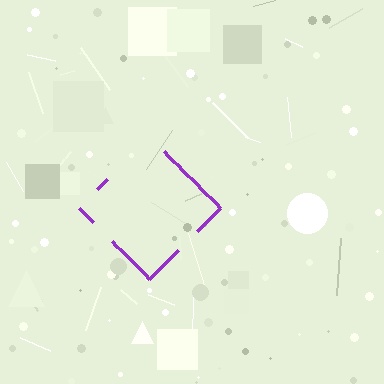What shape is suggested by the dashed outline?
The dashed outline suggests a diamond.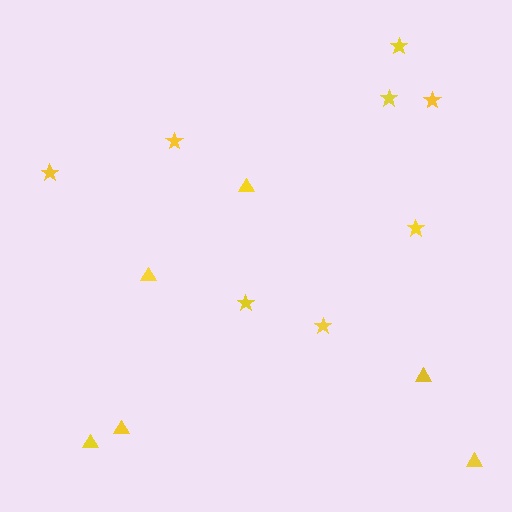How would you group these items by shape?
There are 2 groups: one group of stars (8) and one group of triangles (6).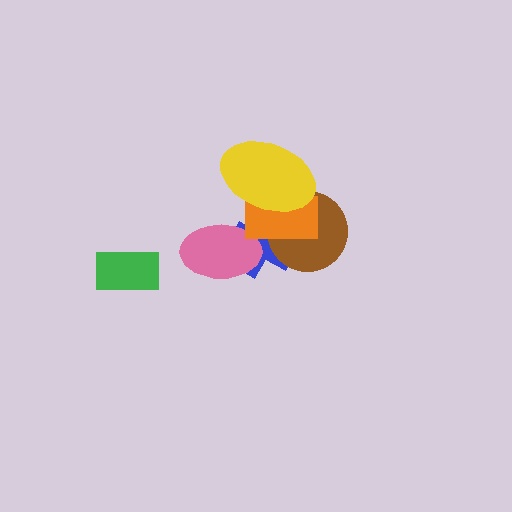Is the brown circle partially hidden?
Yes, it is partially covered by another shape.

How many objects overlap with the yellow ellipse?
3 objects overlap with the yellow ellipse.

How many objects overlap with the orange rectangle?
3 objects overlap with the orange rectangle.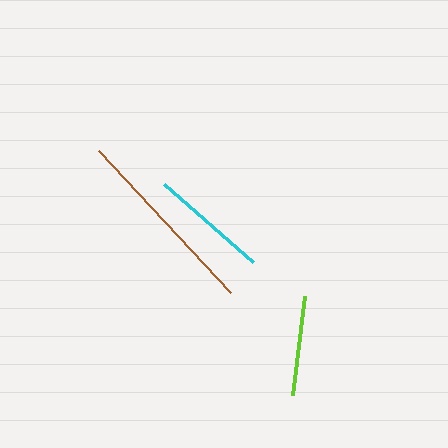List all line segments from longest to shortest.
From longest to shortest: brown, cyan, lime.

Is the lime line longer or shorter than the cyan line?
The cyan line is longer than the lime line.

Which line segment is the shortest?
The lime line is the shortest at approximately 99 pixels.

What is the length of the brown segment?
The brown segment is approximately 194 pixels long.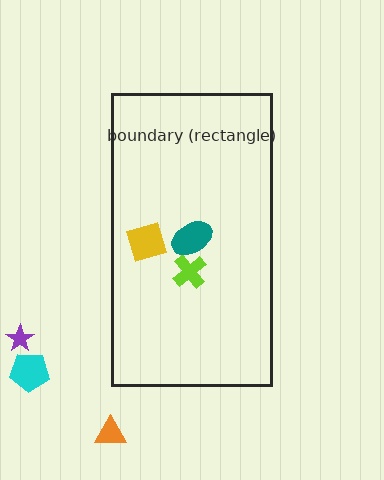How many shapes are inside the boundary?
3 inside, 3 outside.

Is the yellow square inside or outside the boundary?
Inside.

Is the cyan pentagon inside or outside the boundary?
Outside.